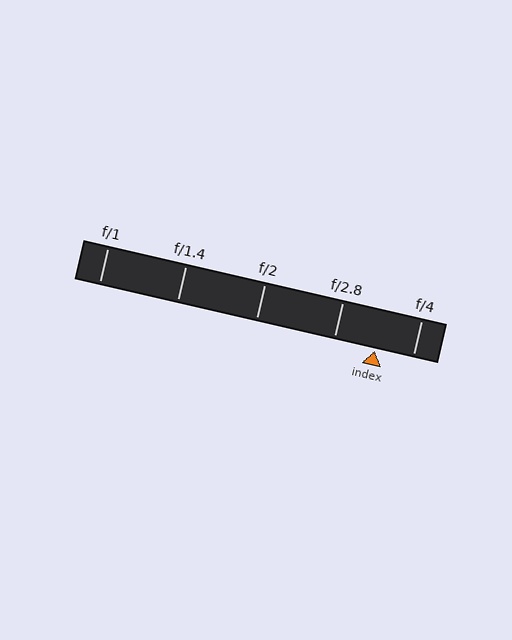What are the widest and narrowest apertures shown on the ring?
The widest aperture shown is f/1 and the narrowest is f/4.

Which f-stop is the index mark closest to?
The index mark is closest to f/4.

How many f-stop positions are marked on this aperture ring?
There are 5 f-stop positions marked.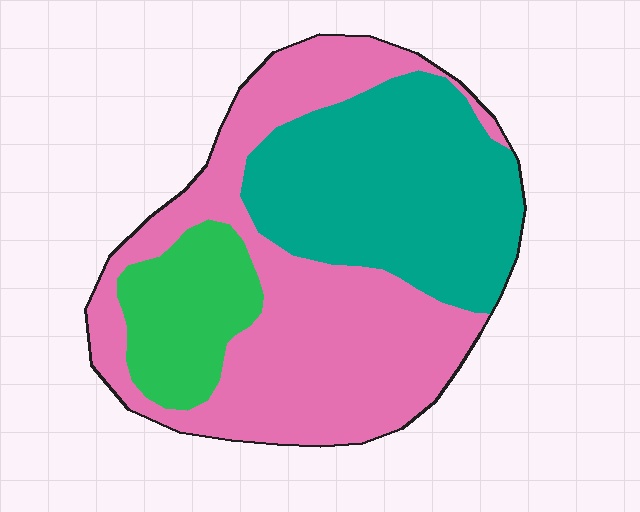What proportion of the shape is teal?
Teal takes up about three eighths (3/8) of the shape.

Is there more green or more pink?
Pink.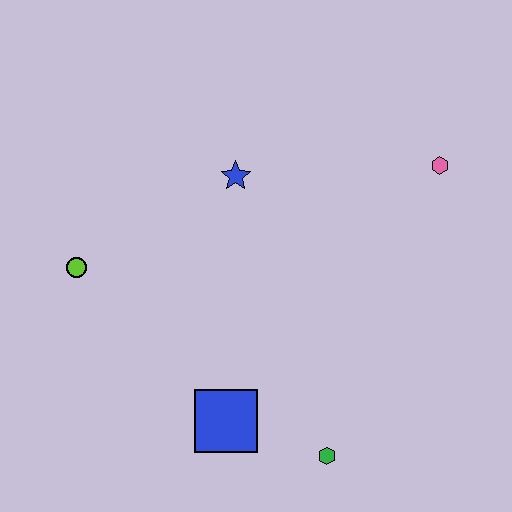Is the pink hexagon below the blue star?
No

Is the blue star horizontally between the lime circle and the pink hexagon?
Yes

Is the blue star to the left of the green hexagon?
Yes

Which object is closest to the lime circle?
The blue star is closest to the lime circle.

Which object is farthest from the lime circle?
The pink hexagon is farthest from the lime circle.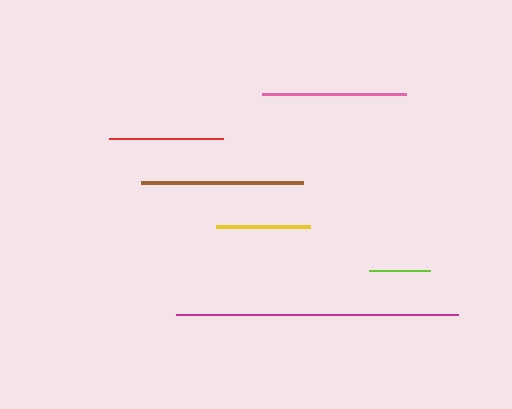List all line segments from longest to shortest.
From longest to shortest: magenta, brown, pink, red, yellow, lime.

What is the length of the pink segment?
The pink segment is approximately 144 pixels long.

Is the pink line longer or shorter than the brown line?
The brown line is longer than the pink line.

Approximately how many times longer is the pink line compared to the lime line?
The pink line is approximately 2.4 times the length of the lime line.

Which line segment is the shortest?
The lime line is the shortest at approximately 60 pixels.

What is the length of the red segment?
The red segment is approximately 114 pixels long.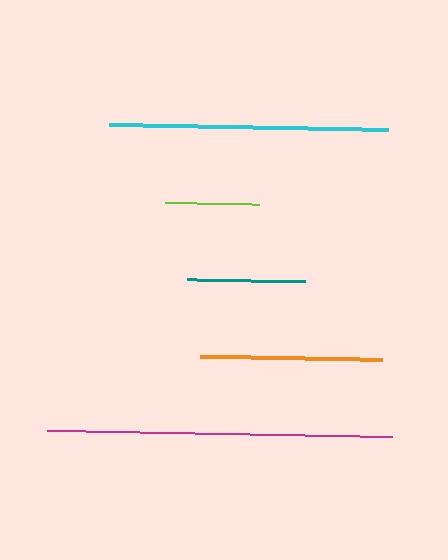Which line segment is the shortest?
The lime line is the shortest at approximately 94 pixels.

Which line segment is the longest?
The magenta line is the longest at approximately 345 pixels.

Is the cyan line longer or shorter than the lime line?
The cyan line is longer than the lime line.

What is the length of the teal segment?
The teal segment is approximately 118 pixels long.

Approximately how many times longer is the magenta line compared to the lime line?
The magenta line is approximately 3.7 times the length of the lime line.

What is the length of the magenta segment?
The magenta segment is approximately 345 pixels long.